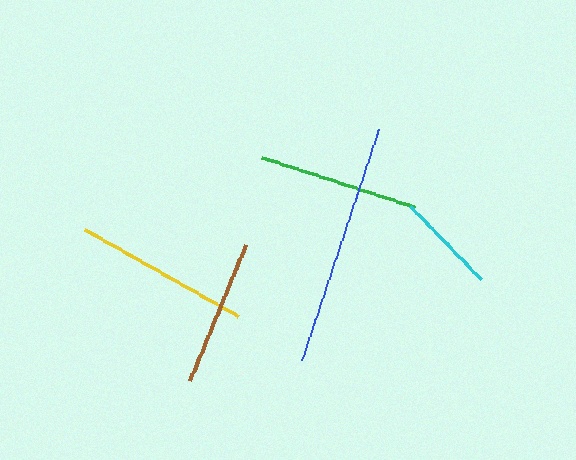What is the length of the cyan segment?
The cyan segment is approximately 101 pixels long.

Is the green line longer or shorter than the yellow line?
The yellow line is longer than the green line.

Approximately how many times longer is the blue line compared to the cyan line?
The blue line is approximately 2.4 times the length of the cyan line.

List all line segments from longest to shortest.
From longest to shortest: blue, yellow, green, brown, cyan.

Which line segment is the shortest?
The cyan line is the shortest at approximately 101 pixels.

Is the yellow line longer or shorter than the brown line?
The yellow line is longer than the brown line.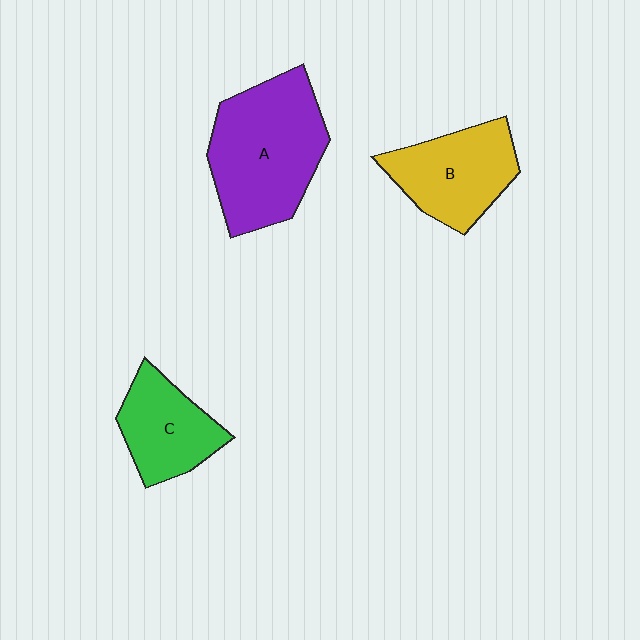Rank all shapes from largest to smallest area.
From largest to smallest: A (purple), B (yellow), C (green).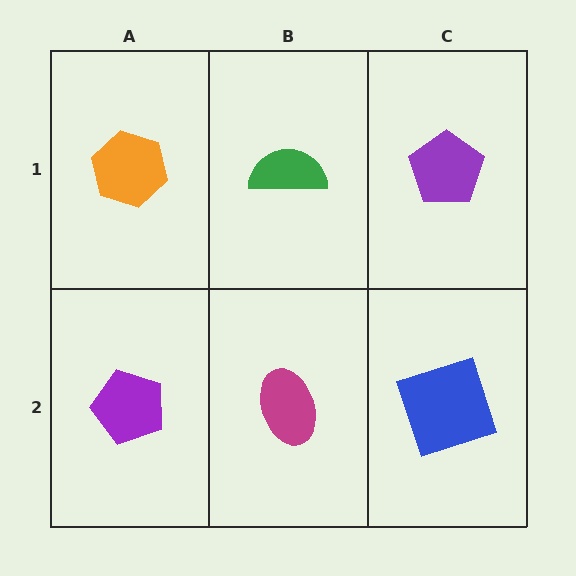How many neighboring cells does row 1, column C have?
2.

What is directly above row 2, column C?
A purple pentagon.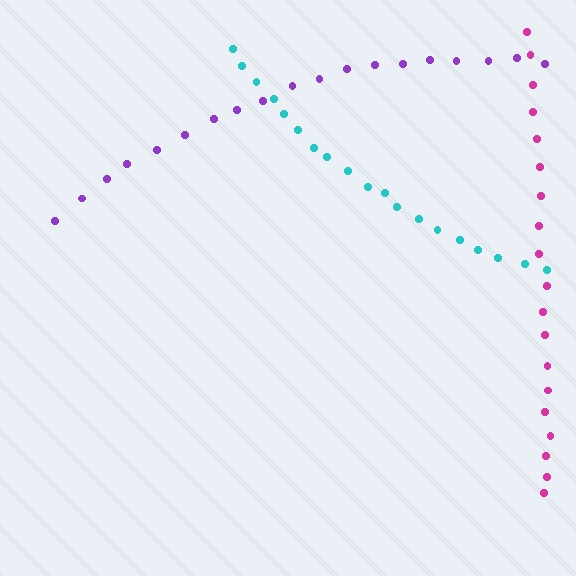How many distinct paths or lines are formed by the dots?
There are 3 distinct paths.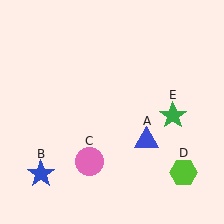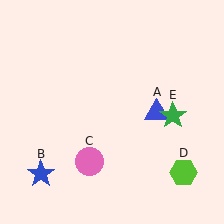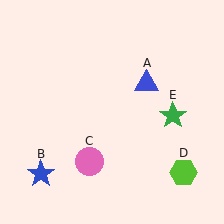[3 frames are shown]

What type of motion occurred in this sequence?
The blue triangle (object A) rotated counterclockwise around the center of the scene.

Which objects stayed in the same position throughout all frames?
Blue star (object B) and pink circle (object C) and lime hexagon (object D) and green star (object E) remained stationary.